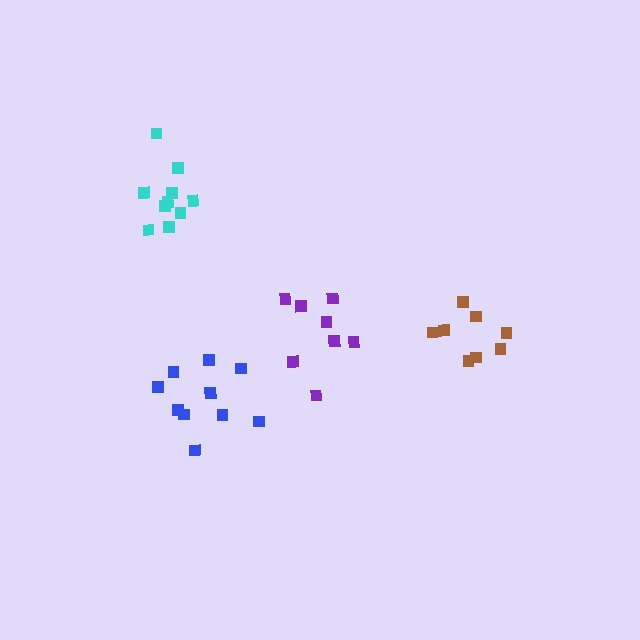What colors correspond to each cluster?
The clusters are colored: cyan, blue, brown, purple.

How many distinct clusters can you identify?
There are 4 distinct clusters.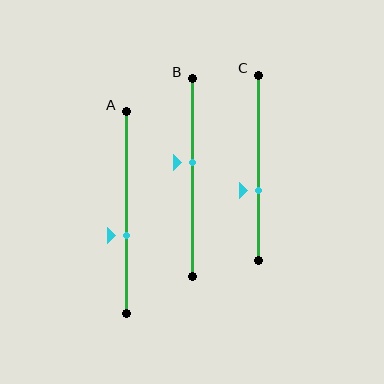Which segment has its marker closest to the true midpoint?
Segment B has its marker closest to the true midpoint.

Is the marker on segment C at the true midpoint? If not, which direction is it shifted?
No, the marker on segment C is shifted downward by about 12% of the segment length.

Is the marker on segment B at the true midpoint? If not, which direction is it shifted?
No, the marker on segment B is shifted upward by about 8% of the segment length.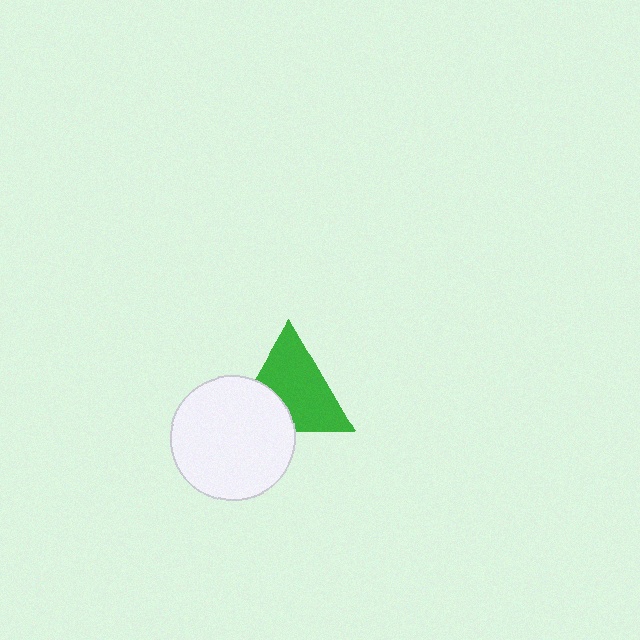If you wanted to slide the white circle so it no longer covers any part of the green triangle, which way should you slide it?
Slide it toward the lower-left — that is the most direct way to separate the two shapes.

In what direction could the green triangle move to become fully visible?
The green triangle could move toward the upper-right. That would shift it out from behind the white circle entirely.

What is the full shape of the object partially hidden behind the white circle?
The partially hidden object is a green triangle.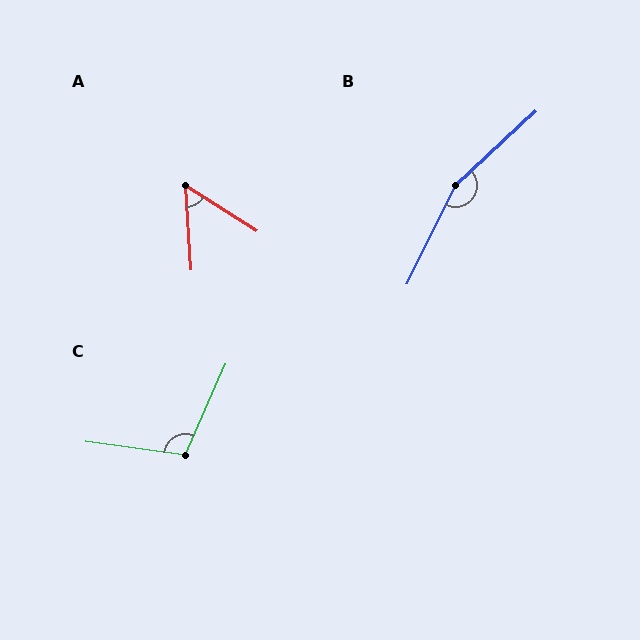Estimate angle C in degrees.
Approximately 106 degrees.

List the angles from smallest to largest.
A (54°), C (106°), B (159°).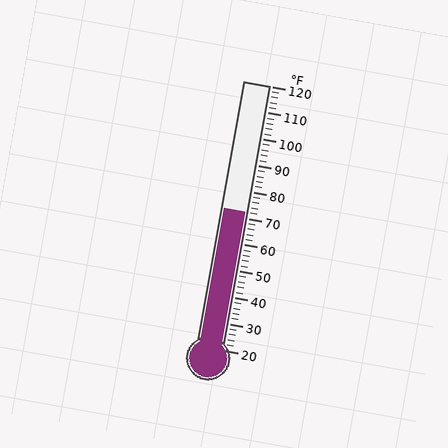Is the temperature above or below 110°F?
The temperature is below 110°F.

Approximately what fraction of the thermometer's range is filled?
The thermometer is filled to approximately 50% of its range.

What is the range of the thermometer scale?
The thermometer scale ranges from 20°F to 120°F.